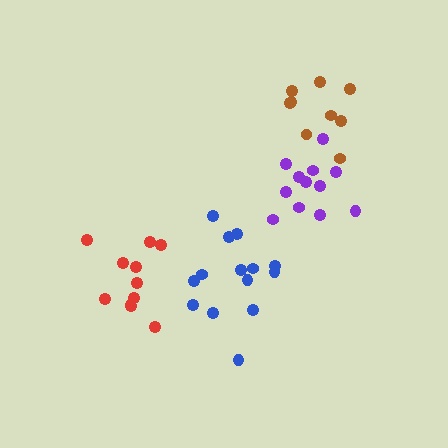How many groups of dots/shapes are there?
There are 4 groups.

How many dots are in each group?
Group 1: 12 dots, Group 2: 14 dots, Group 3: 11 dots, Group 4: 9 dots (46 total).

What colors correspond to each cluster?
The clusters are colored: purple, blue, red, brown.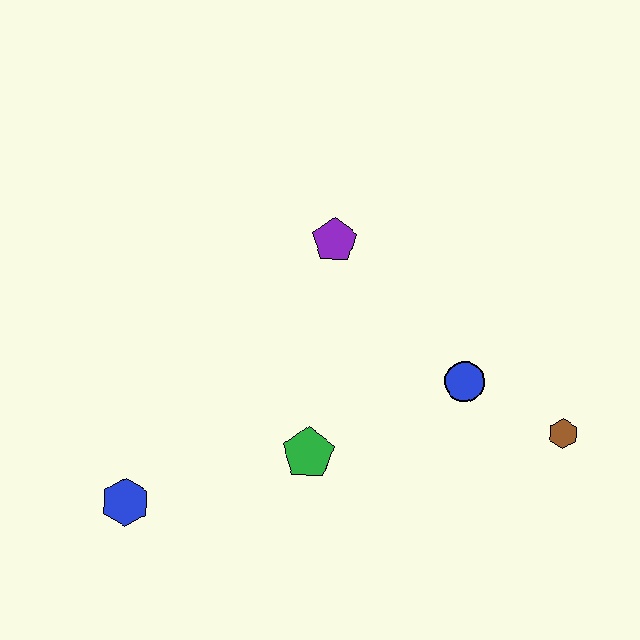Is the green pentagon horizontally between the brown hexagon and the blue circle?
No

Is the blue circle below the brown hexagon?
No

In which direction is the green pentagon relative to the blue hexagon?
The green pentagon is to the right of the blue hexagon.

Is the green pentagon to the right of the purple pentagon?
No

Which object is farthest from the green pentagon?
The brown hexagon is farthest from the green pentagon.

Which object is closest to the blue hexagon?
The green pentagon is closest to the blue hexagon.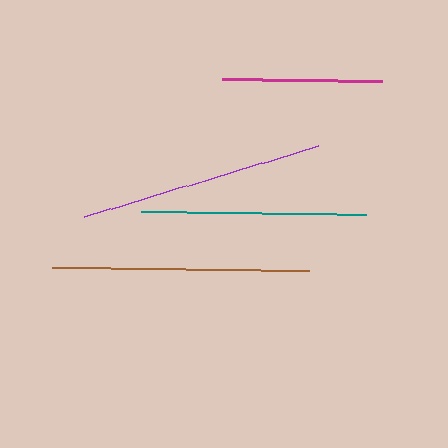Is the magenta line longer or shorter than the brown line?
The brown line is longer than the magenta line.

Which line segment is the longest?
The brown line is the longest at approximately 257 pixels.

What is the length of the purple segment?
The purple segment is approximately 244 pixels long.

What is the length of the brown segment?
The brown segment is approximately 257 pixels long.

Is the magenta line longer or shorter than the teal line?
The teal line is longer than the magenta line.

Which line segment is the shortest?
The magenta line is the shortest at approximately 160 pixels.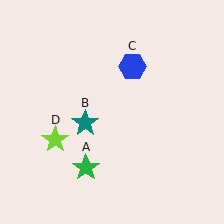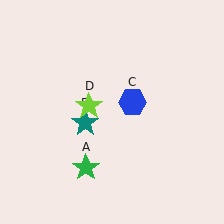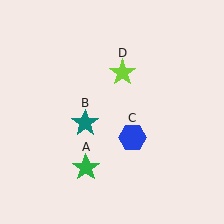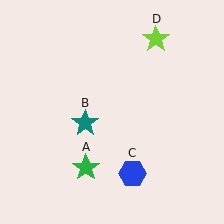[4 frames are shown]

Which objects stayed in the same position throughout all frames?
Green star (object A) and teal star (object B) remained stationary.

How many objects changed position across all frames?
2 objects changed position: blue hexagon (object C), lime star (object D).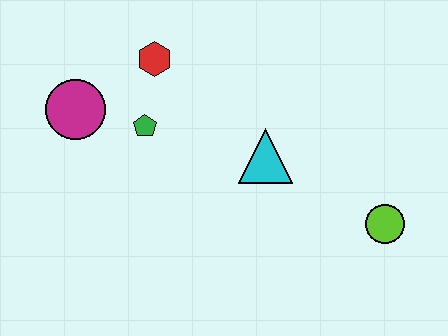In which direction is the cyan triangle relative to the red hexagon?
The cyan triangle is to the right of the red hexagon.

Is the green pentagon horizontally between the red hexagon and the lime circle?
No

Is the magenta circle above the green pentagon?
Yes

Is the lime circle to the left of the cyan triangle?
No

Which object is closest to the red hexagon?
The green pentagon is closest to the red hexagon.